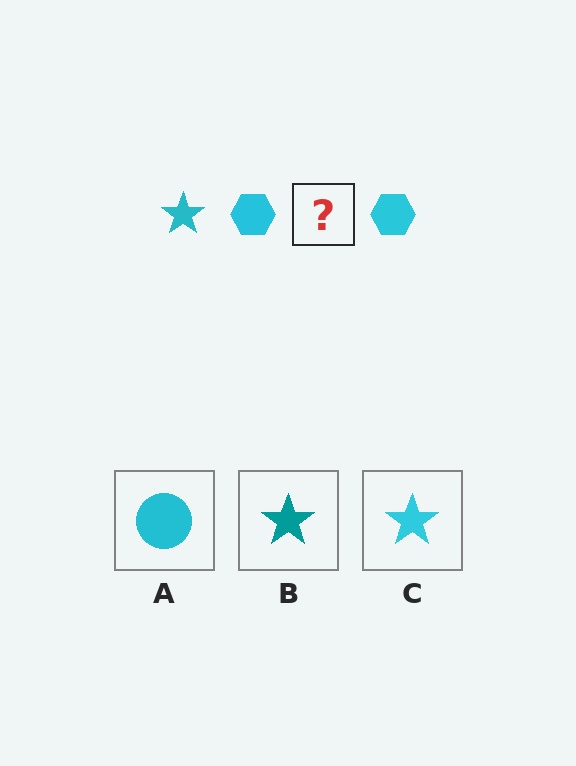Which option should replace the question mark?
Option C.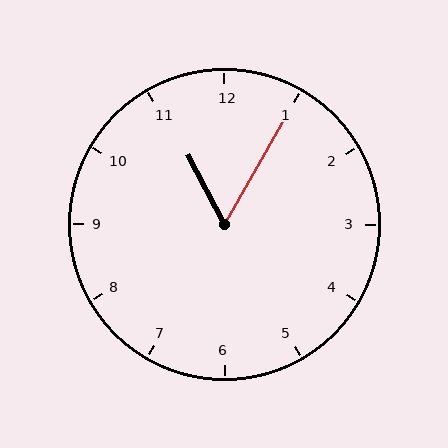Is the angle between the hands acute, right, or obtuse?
It is acute.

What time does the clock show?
11:05.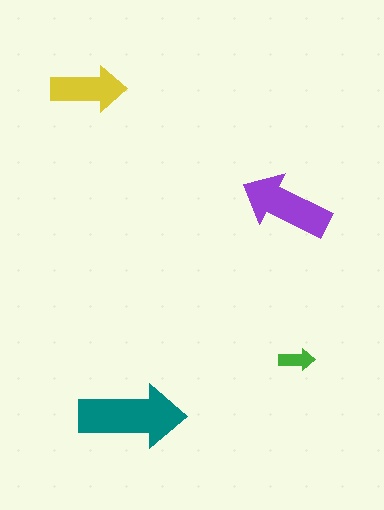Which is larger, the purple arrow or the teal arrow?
The teal one.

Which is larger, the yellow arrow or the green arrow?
The yellow one.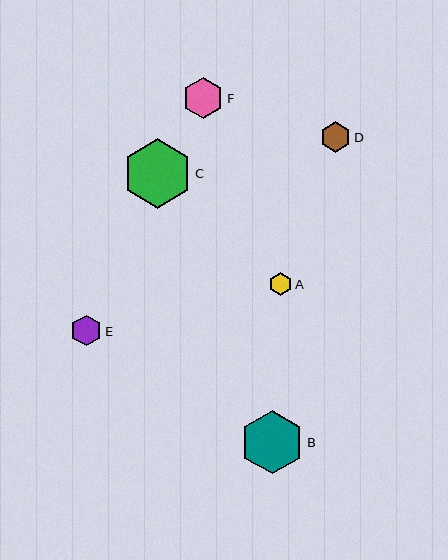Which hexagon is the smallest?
Hexagon A is the smallest with a size of approximately 23 pixels.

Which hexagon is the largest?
Hexagon C is the largest with a size of approximately 70 pixels.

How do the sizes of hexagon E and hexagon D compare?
Hexagon E and hexagon D are approximately the same size.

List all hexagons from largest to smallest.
From largest to smallest: C, B, F, E, D, A.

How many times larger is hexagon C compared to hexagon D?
Hexagon C is approximately 2.3 times the size of hexagon D.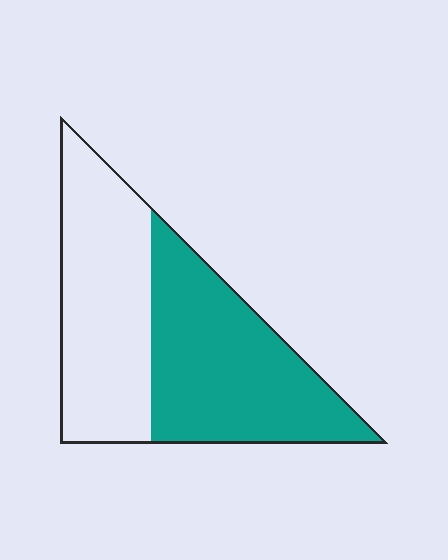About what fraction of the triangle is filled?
About one half (1/2).